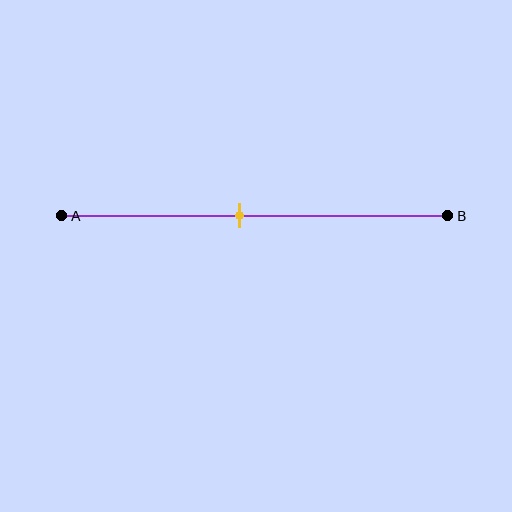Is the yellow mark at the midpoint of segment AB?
No, the mark is at about 45% from A, not at the 50% midpoint.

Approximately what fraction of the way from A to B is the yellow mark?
The yellow mark is approximately 45% of the way from A to B.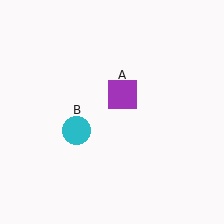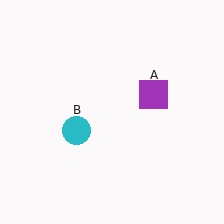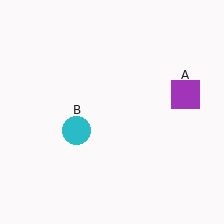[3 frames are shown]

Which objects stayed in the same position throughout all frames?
Cyan circle (object B) remained stationary.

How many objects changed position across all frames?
1 object changed position: purple square (object A).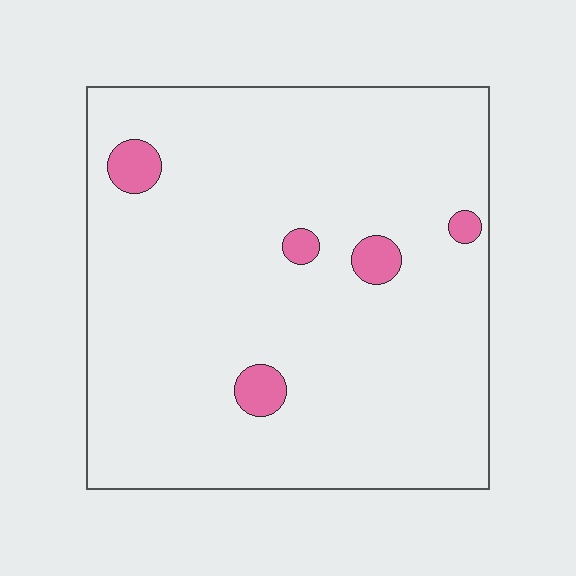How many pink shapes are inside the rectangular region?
5.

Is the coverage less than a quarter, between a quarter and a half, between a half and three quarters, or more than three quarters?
Less than a quarter.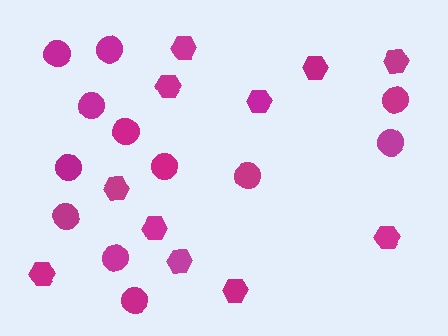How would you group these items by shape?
There are 2 groups: one group of circles (12) and one group of hexagons (11).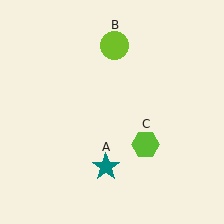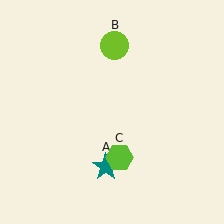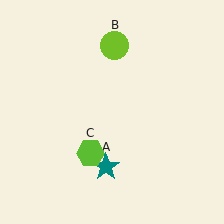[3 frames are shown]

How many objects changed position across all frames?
1 object changed position: lime hexagon (object C).